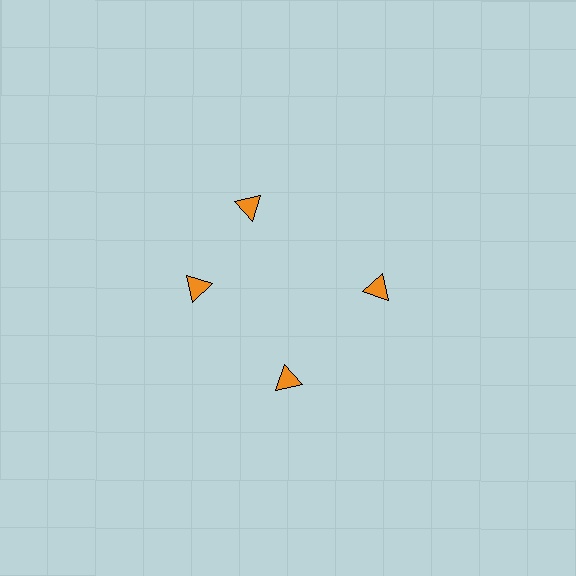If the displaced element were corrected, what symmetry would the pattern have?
It would have 4-fold rotational symmetry — the pattern would map onto itself every 90 degrees.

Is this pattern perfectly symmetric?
No. The 4 orange triangles are arranged in a ring, but one element near the 12 o'clock position is rotated out of alignment along the ring, breaking the 4-fold rotational symmetry.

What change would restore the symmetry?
The symmetry would be restored by rotating it back into even spacing with its neighbors so that all 4 triangles sit at equal angles and equal distance from the center.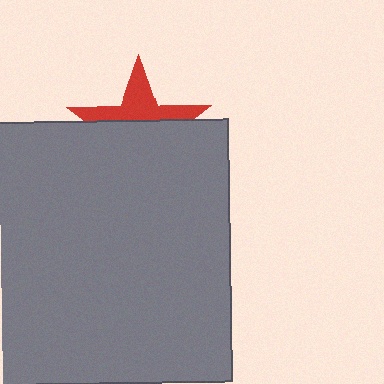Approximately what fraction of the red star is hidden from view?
Roughly 60% of the red star is hidden behind the gray square.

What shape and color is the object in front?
The object in front is a gray square.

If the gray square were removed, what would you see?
You would see the complete red star.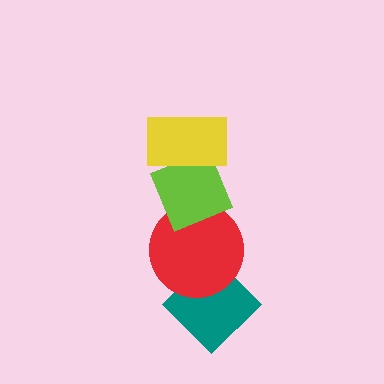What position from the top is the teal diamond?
The teal diamond is 4th from the top.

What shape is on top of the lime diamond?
The yellow rectangle is on top of the lime diamond.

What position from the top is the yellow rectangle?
The yellow rectangle is 1st from the top.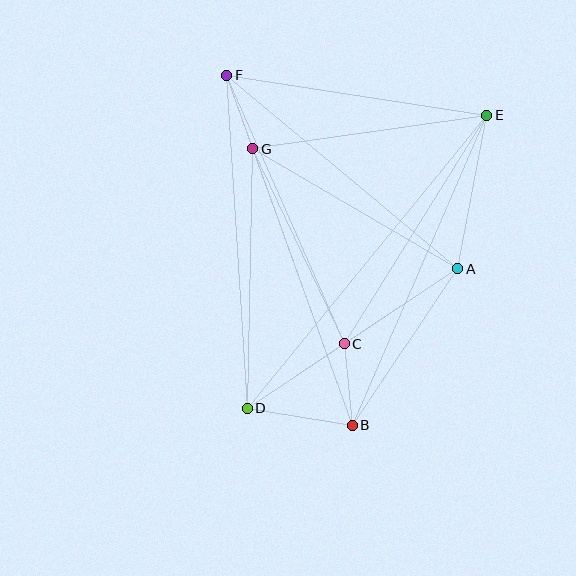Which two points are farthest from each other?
Points D and E are farthest from each other.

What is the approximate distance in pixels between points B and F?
The distance between B and F is approximately 372 pixels.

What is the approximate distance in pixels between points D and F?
The distance between D and F is approximately 334 pixels.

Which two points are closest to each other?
Points F and G are closest to each other.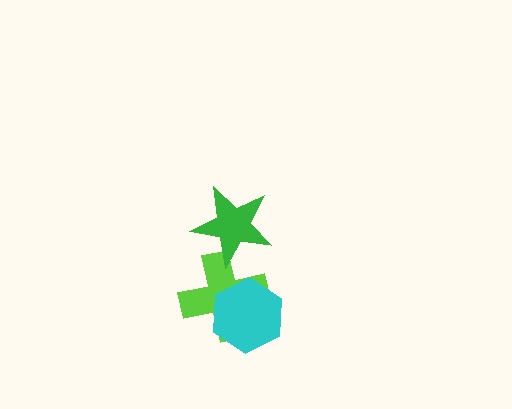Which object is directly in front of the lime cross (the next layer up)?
The cyan hexagon is directly in front of the lime cross.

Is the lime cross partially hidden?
Yes, it is partially covered by another shape.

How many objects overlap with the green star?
1 object overlaps with the green star.